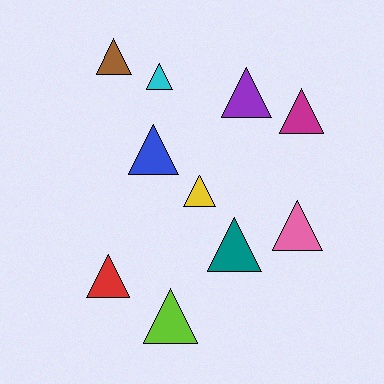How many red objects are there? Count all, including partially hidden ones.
There is 1 red object.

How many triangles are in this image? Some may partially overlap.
There are 10 triangles.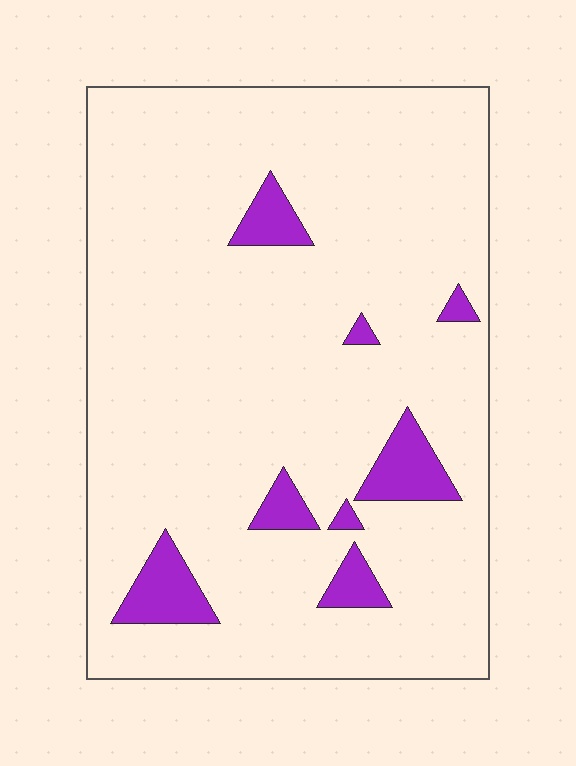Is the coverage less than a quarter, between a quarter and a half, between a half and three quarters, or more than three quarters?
Less than a quarter.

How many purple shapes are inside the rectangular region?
8.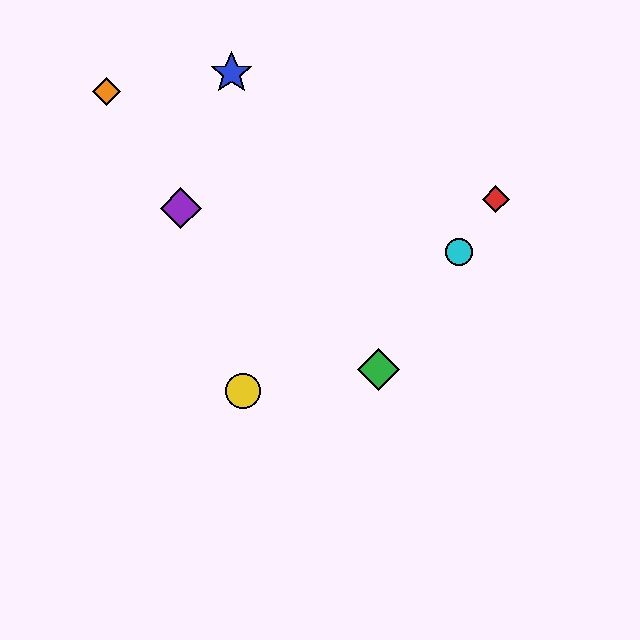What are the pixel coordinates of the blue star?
The blue star is at (231, 73).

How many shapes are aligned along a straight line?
3 shapes (the red diamond, the green diamond, the cyan circle) are aligned along a straight line.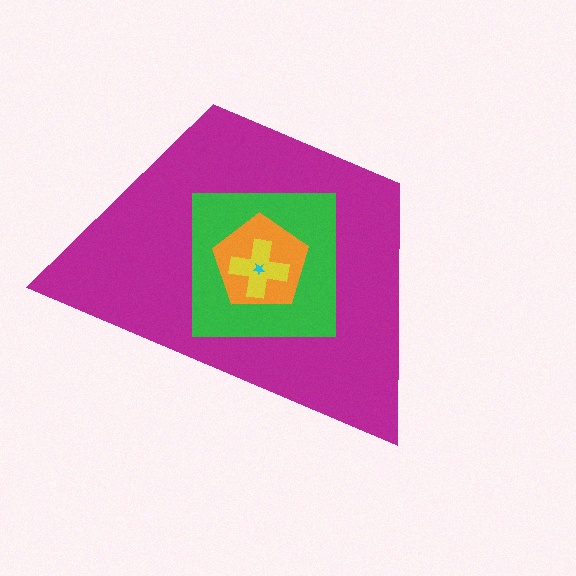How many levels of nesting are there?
5.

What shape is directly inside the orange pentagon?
The yellow cross.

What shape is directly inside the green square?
The orange pentagon.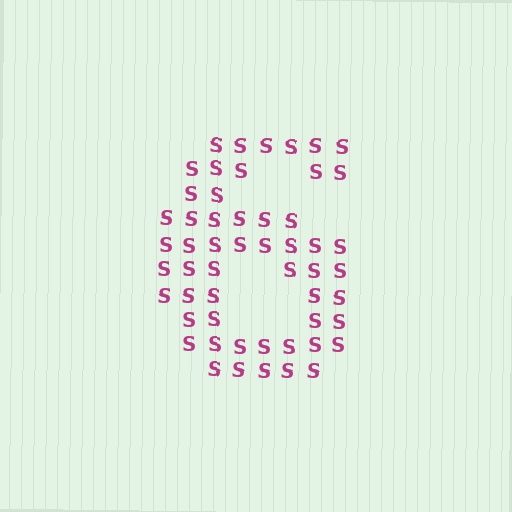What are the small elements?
The small elements are letter S's.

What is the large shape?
The large shape is the digit 6.